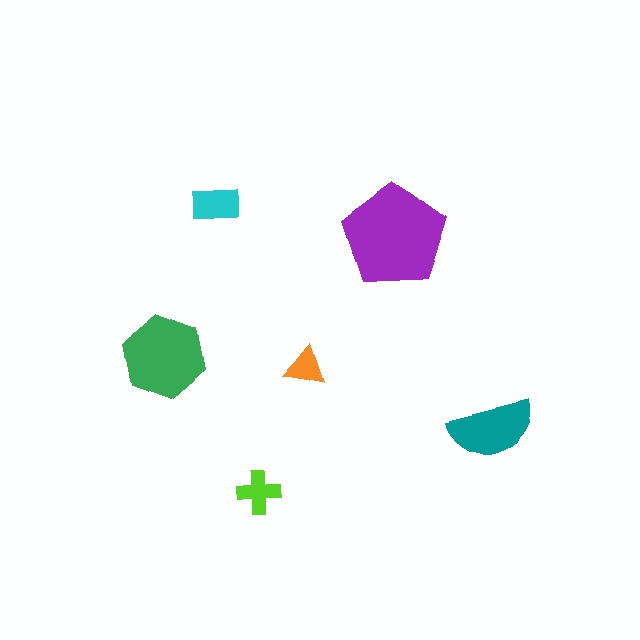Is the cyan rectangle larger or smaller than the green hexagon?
Smaller.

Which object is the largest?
The purple pentagon.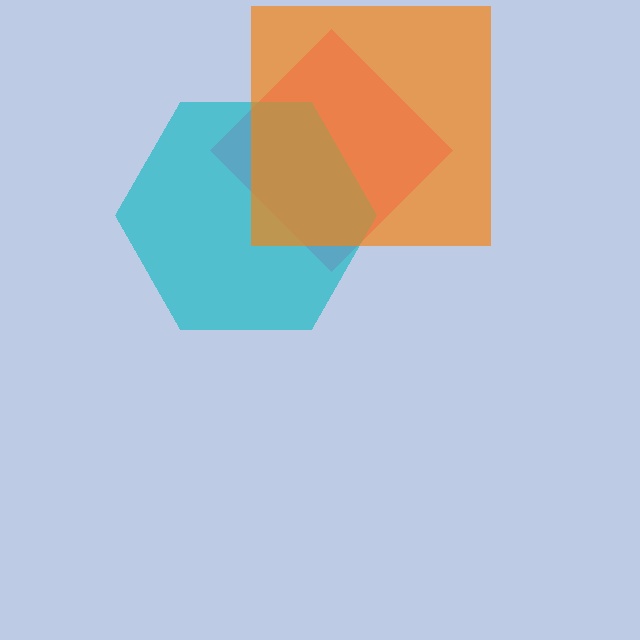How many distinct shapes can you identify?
There are 3 distinct shapes: a pink diamond, a cyan hexagon, an orange square.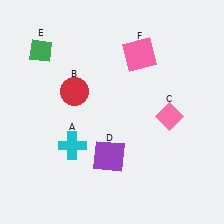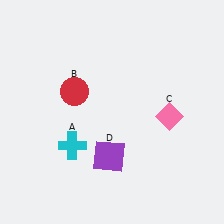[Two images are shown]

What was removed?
The pink square (F), the green diamond (E) were removed in Image 2.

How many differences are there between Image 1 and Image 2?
There are 2 differences between the two images.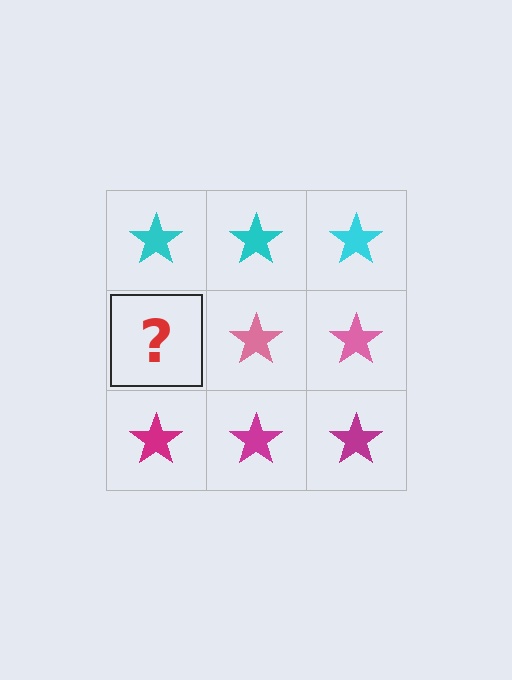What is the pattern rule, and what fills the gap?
The rule is that each row has a consistent color. The gap should be filled with a pink star.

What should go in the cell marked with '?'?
The missing cell should contain a pink star.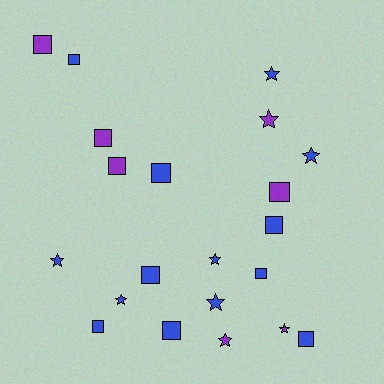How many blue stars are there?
There are 6 blue stars.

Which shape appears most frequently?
Square, with 12 objects.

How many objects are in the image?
There are 21 objects.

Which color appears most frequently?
Blue, with 14 objects.